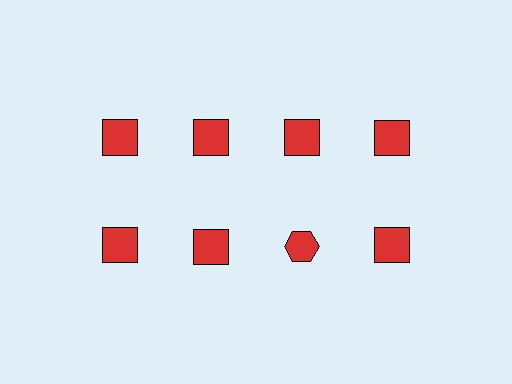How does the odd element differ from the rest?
It has a different shape: hexagon instead of square.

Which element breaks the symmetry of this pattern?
The red hexagon in the second row, center column breaks the symmetry. All other shapes are red squares.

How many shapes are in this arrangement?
There are 8 shapes arranged in a grid pattern.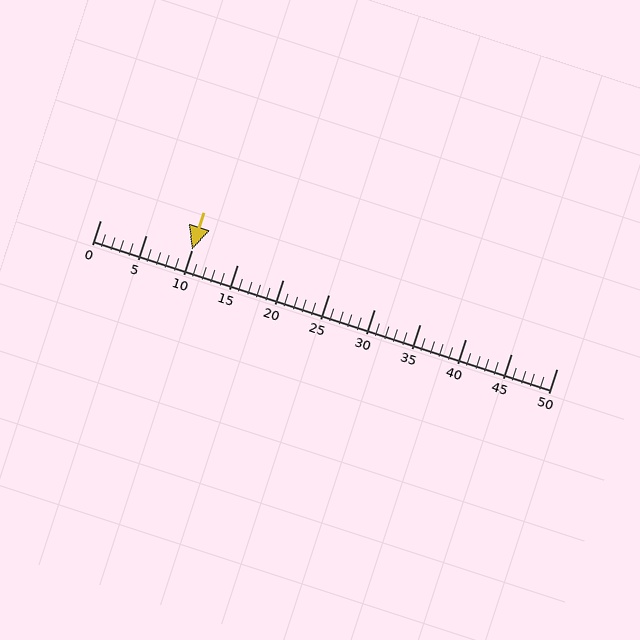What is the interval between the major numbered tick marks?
The major tick marks are spaced 5 units apart.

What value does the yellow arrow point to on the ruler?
The yellow arrow points to approximately 10.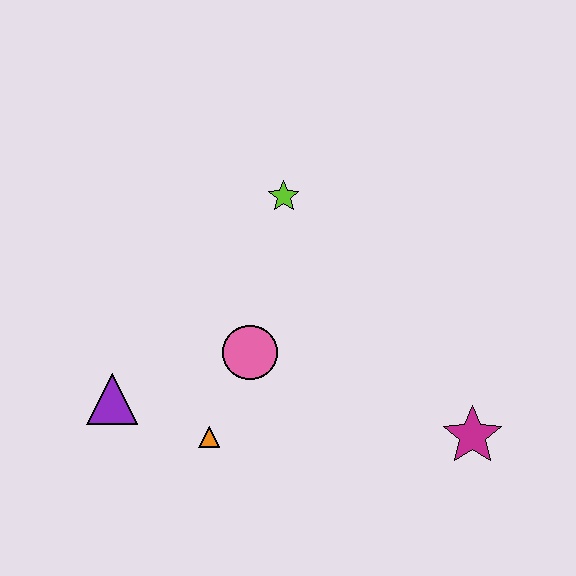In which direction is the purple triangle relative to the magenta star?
The purple triangle is to the left of the magenta star.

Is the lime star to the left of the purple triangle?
No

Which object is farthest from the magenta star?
The purple triangle is farthest from the magenta star.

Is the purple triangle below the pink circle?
Yes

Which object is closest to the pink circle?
The orange triangle is closest to the pink circle.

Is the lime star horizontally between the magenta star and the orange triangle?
Yes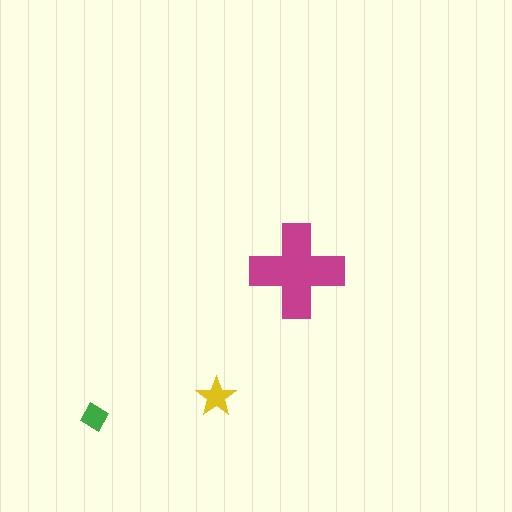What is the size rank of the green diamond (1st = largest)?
3rd.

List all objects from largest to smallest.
The magenta cross, the yellow star, the green diamond.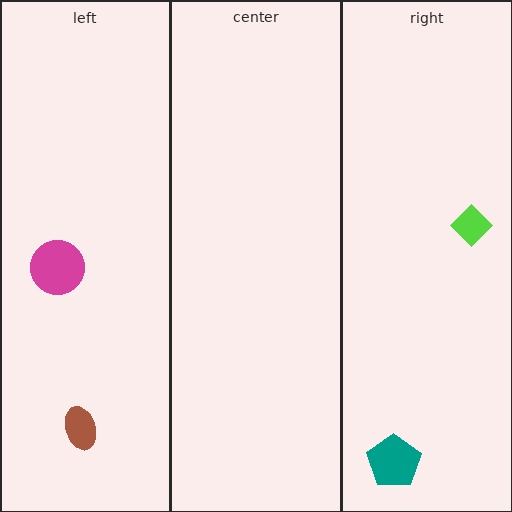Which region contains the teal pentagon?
The right region.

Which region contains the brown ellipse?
The left region.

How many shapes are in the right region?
2.